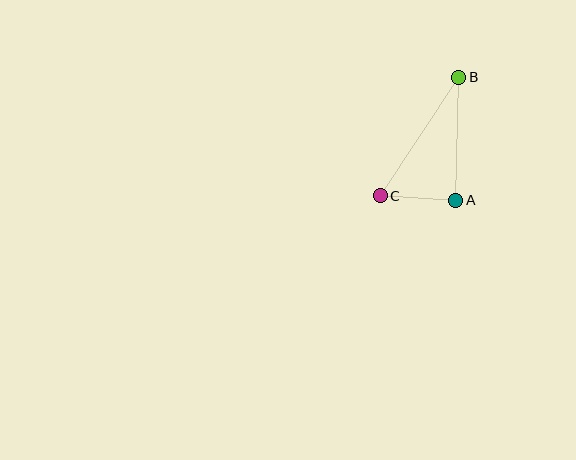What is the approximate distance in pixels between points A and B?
The distance between A and B is approximately 123 pixels.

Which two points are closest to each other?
Points A and C are closest to each other.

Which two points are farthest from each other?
Points B and C are farthest from each other.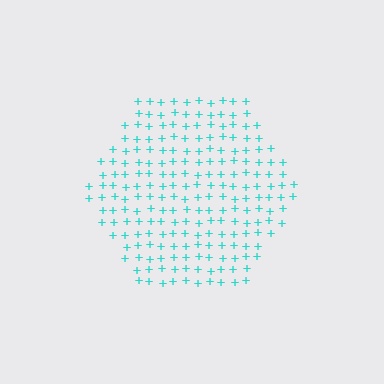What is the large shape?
The large shape is a hexagon.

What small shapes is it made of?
It is made of small plus signs.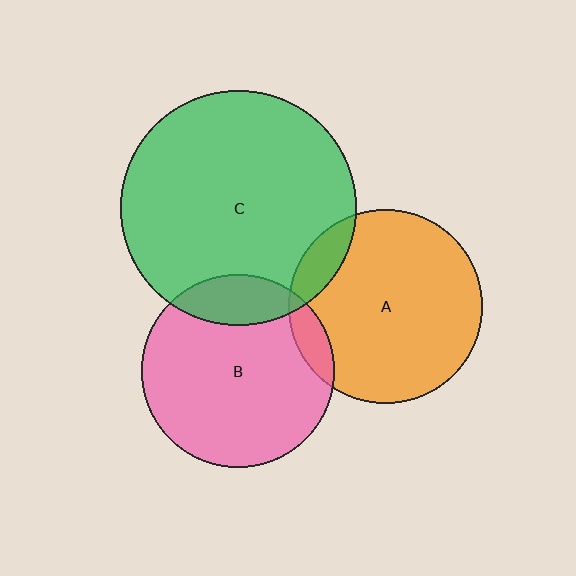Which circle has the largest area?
Circle C (green).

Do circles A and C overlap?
Yes.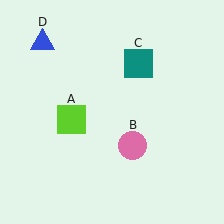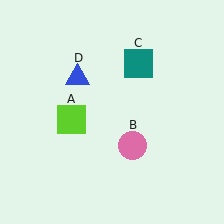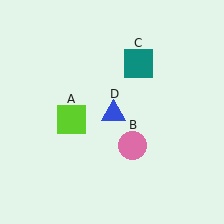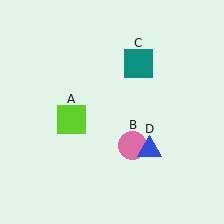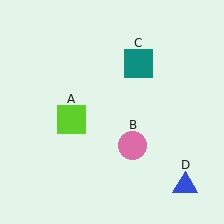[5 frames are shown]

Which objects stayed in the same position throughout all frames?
Lime square (object A) and pink circle (object B) and teal square (object C) remained stationary.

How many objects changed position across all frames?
1 object changed position: blue triangle (object D).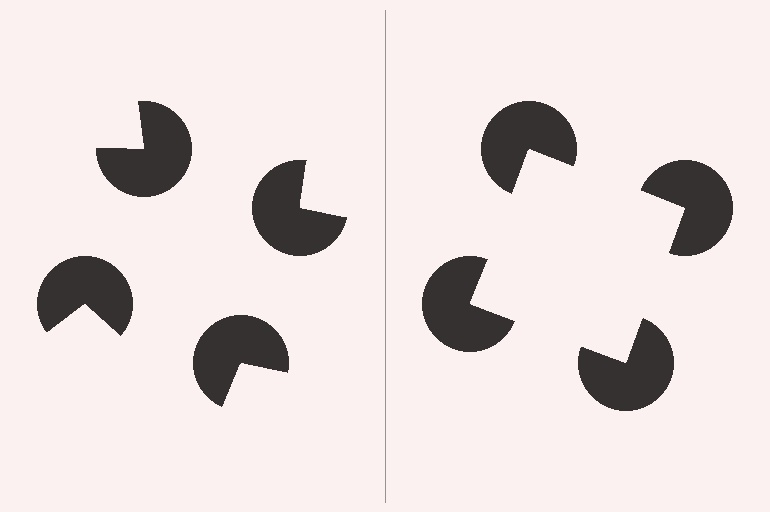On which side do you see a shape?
An illusory square appears on the right side. On the left side the wedge cuts are rotated, so no coherent shape forms.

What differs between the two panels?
The pac-man discs are positioned identically on both sides; only the wedge orientations differ. On the right they align to a square; on the left they are misaligned.